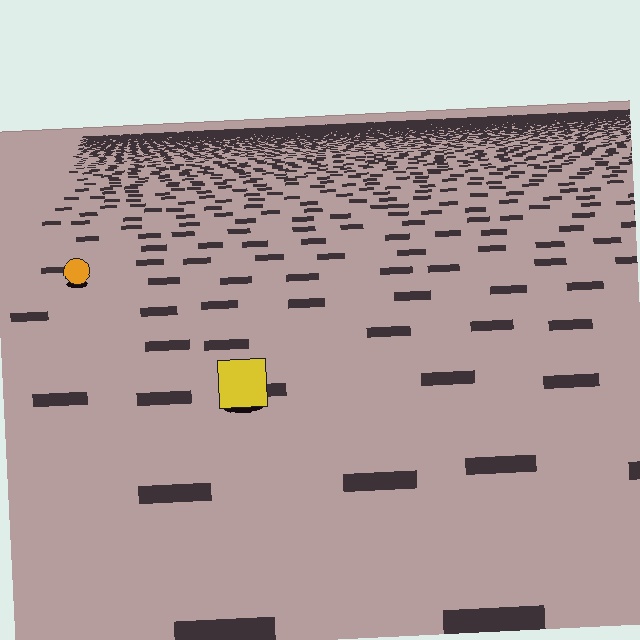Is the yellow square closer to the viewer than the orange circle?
Yes. The yellow square is closer — you can tell from the texture gradient: the ground texture is coarser near it.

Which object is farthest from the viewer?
The orange circle is farthest from the viewer. It appears smaller and the ground texture around it is denser.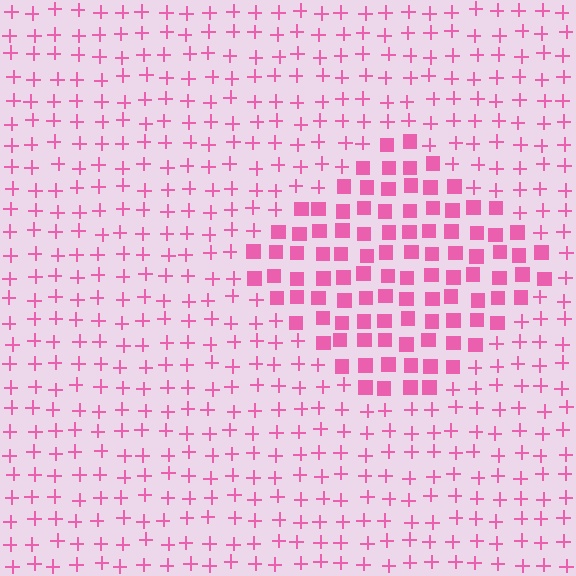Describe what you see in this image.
The image is filled with small pink elements arranged in a uniform grid. A diamond-shaped region contains squares, while the surrounding area contains plus signs. The boundary is defined purely by the change in element shape.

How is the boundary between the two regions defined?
The boundary is defined by a change in element shape: squares inside vs. plus signs outside. All elements share the same color and spacing.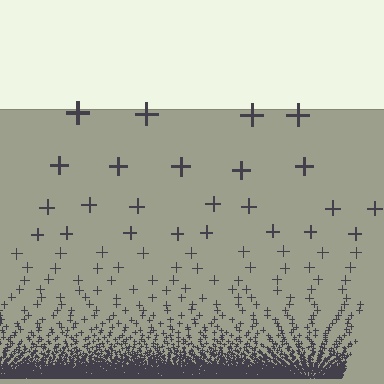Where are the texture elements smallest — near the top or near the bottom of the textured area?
Near the bottom.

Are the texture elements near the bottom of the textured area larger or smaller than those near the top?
Smaller. The gradient is inverted — elements near the bottom are smaller and denser.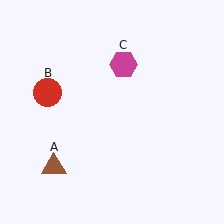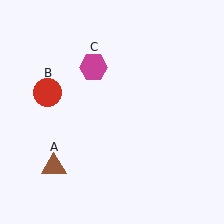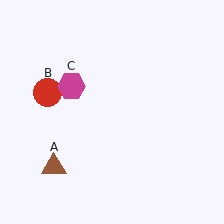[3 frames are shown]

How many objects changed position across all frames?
1 object changed position: magenta hexagon (object C).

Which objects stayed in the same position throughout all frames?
Brown triangle (object A) and red circle (object B) remained stationary.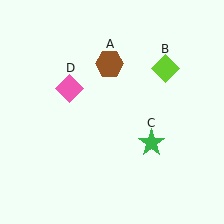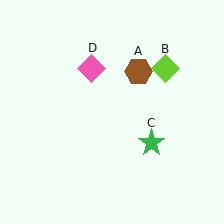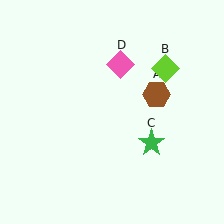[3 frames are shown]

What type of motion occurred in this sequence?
The brown hexagon (object A), pink diamond (object D) rotated clockwise around the center of the scene.